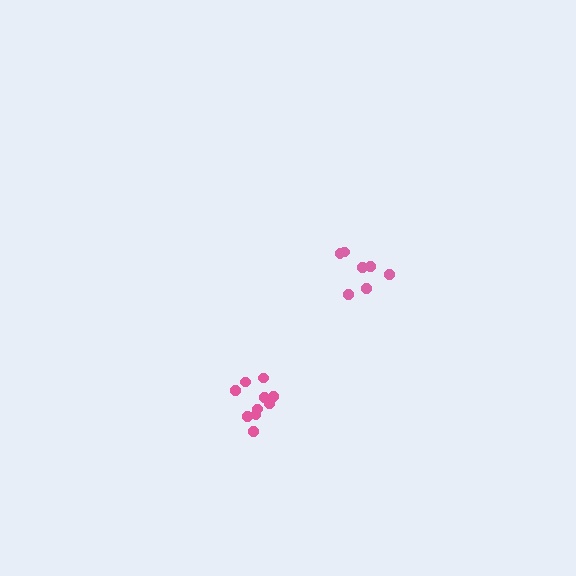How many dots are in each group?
Group 1: 10 dots, Group 2: 7 dots (17 total).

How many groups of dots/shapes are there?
There are 2 groups.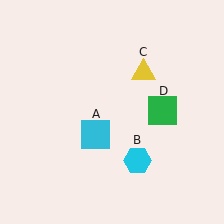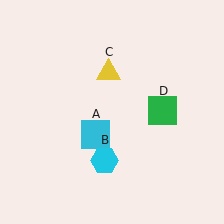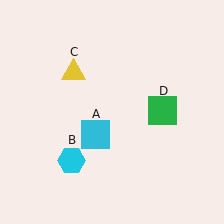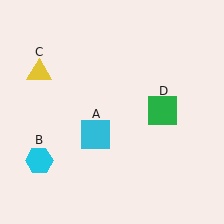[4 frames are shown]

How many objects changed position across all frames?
2 objects changed position: cyan hexagon (object B), yellow triangle (object C).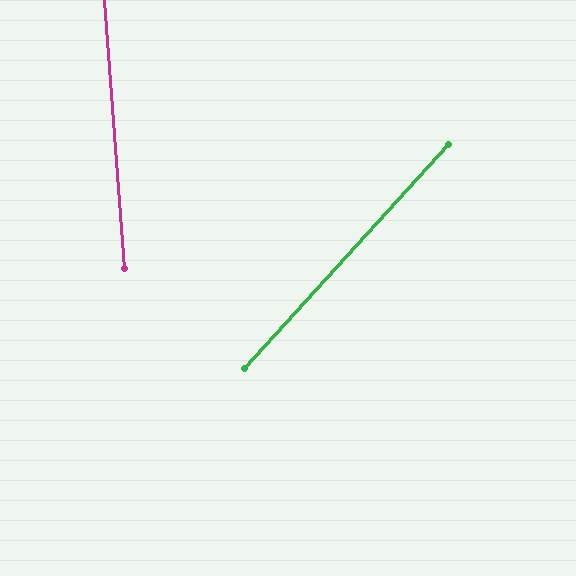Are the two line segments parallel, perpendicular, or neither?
Neither parallel nor perpendicular — they differ by about 47°.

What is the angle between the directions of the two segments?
Approximately 47 degrees.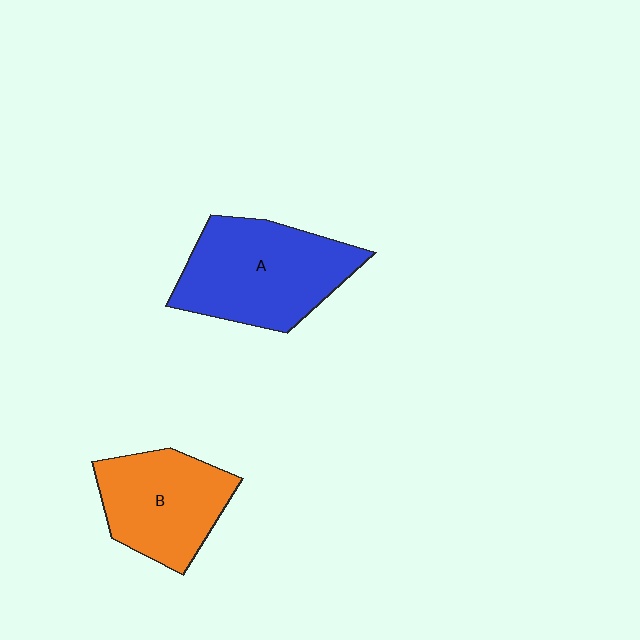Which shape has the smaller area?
Shape B (orange).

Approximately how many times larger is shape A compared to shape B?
Approximately 1.3 times.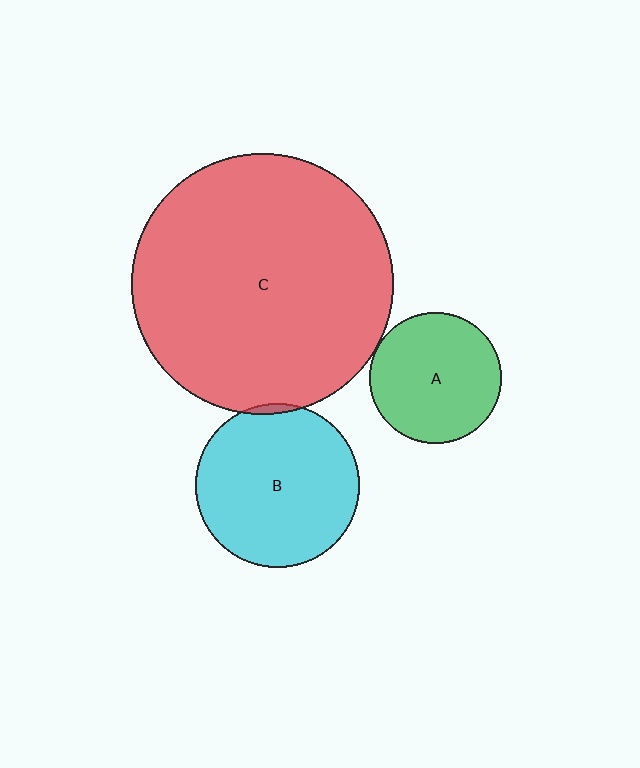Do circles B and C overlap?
Yes.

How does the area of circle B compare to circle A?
Approximately 1.6 times.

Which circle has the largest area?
Circle C (red).